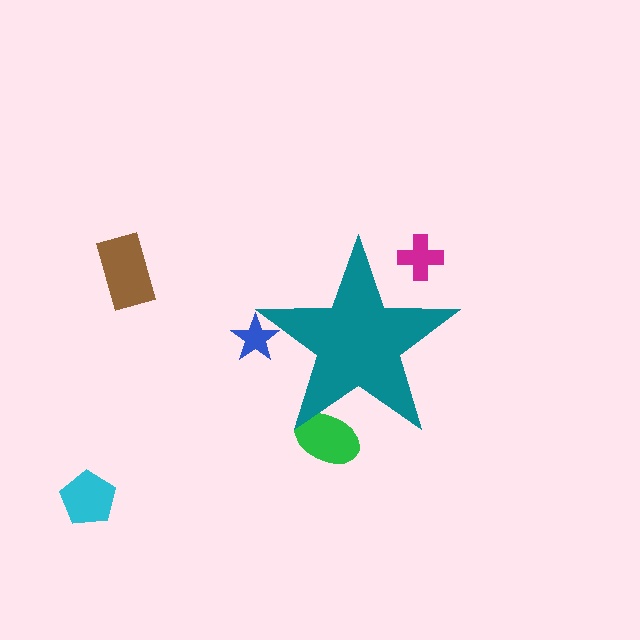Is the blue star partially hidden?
Yes, the blue star is partially hidden behind the teal star.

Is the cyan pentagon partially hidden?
No, the cyan pentagon is fully visible.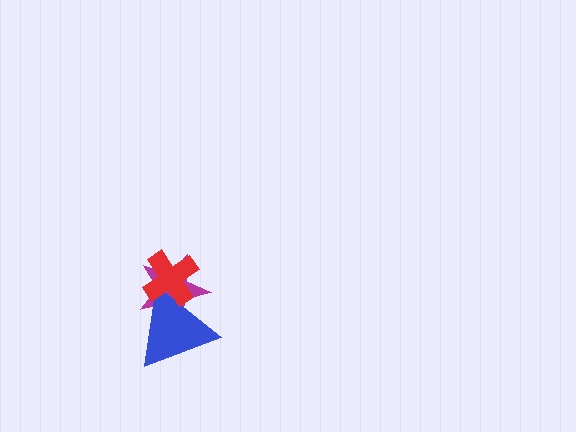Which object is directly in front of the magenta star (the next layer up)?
The blue triangle is directly in front of the magenta star.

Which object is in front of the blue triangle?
The red cross is in front of the blue triangle.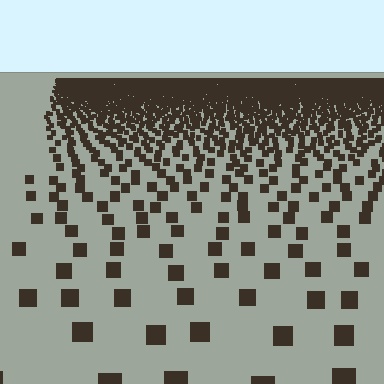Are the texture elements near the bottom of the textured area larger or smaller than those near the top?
Larger. Near the bottom, elements are closer to the viewer and appear at a bigger on-screen size.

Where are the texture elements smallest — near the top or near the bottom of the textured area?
Near the top.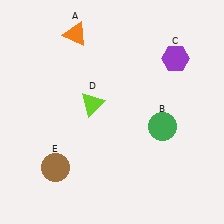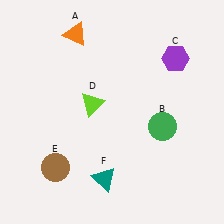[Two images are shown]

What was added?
A teal triangle (F) was added in Image 2.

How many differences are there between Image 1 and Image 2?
There is 1 difference between the two images.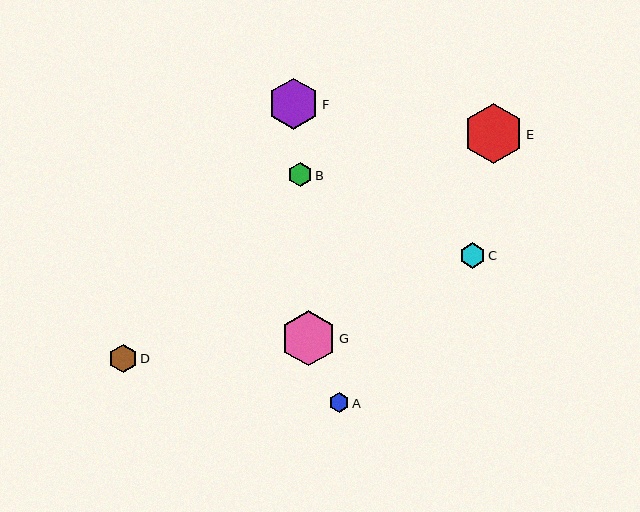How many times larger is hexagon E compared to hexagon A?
Hexagon E is approximately 3.1 times the size of hexagon A.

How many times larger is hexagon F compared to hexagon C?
Hexagon F is approximately 2.0 times the size of hexagon C.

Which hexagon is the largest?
Hexagon E is the largest with a size of approximately 60 pixels.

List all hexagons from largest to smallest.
From largest to smallest: E, G, F, D, C, B, A.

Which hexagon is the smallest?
Hexagon A is the smallest with a size of approximately 19 pixels.